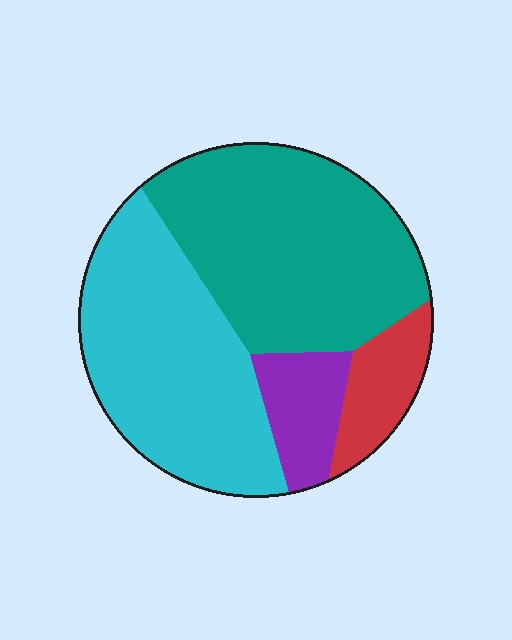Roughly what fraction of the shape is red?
Red covers around 10% of the shape.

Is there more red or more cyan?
Cyan.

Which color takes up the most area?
Teal, at roughly 40%.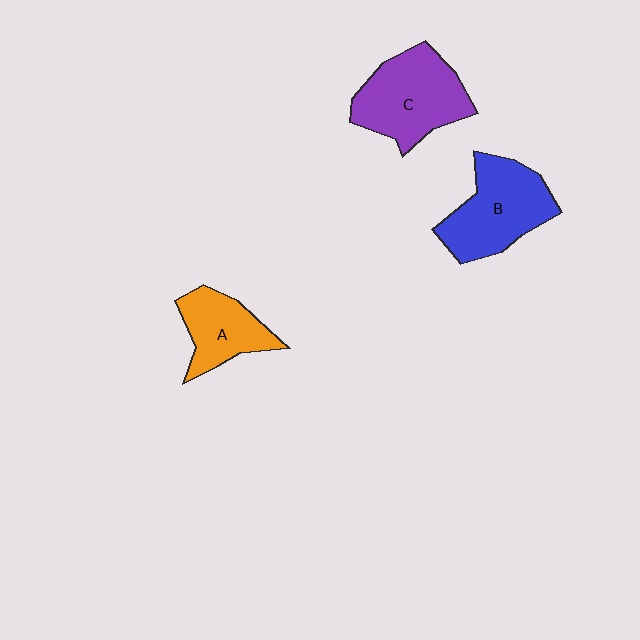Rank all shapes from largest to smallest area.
From largest to smallest: C (purple), B (blue), A (orange).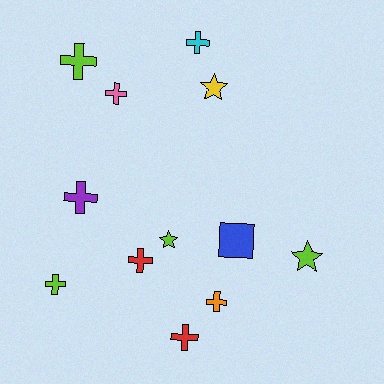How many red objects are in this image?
There are 2 red objects.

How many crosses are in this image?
There are 8 crosses.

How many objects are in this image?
There are 12 objects.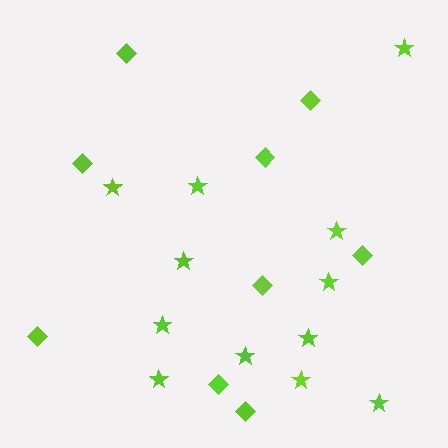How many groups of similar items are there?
There are 2 groups: one group of diamonds (9) and one group of stars (12).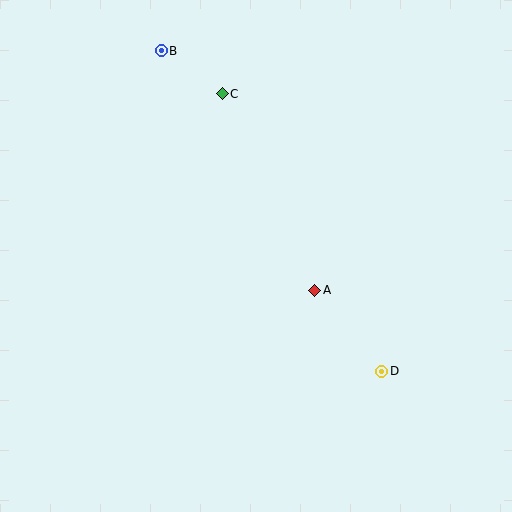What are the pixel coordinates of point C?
Point C is at (222, 94).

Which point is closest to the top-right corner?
Point C is closest to the top-right corner.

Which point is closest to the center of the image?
Point A at (315, 290) is closest to the center.